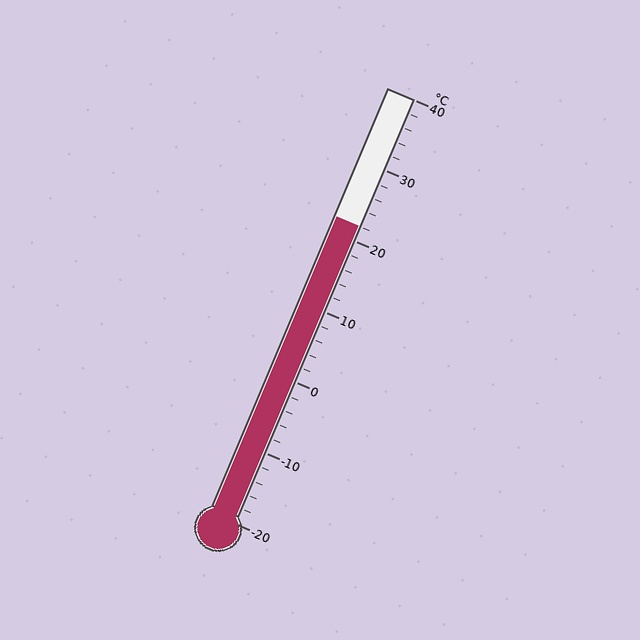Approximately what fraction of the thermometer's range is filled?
The thermometer is filled to approximately 70% of its range.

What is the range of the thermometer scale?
The thermometer scale ranges from -20°C to 40°C.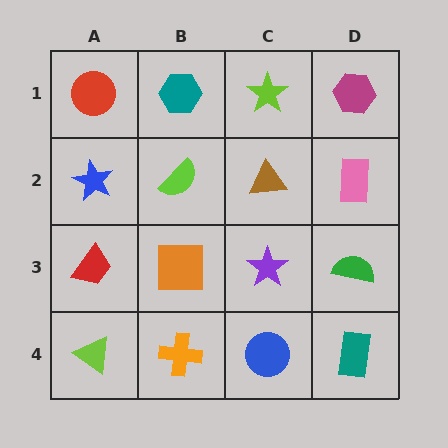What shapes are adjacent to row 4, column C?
A purple star (row 3, column C), an orange cross (row 4, column B), a teal rectangle (row 4, column D).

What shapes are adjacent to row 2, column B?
A teal hexagon (row 1, column B), an orange square (row 3, column B), a blue star (row 2, column A), a brown triangle (row 2, column C).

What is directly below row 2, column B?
An orange square.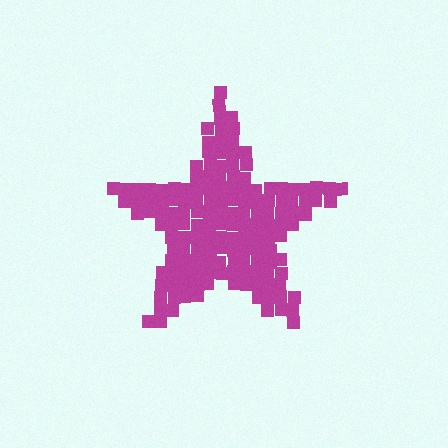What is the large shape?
The large shape is a star.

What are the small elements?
The small elements are squares.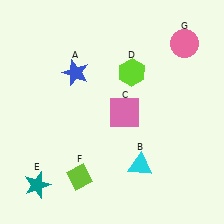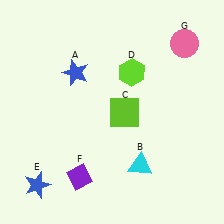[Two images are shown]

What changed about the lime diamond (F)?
In Image 1, F is lime. In Image 2, it changed to purple.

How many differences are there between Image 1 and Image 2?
There are 3 differences between the two images.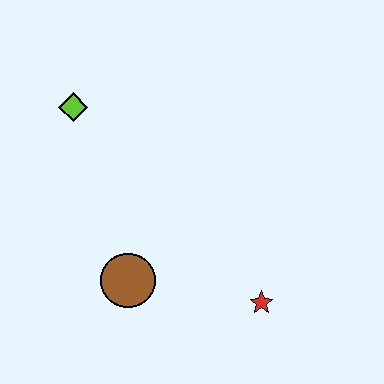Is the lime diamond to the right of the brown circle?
No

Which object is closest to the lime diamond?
The brown circle is closest to the lime diamond.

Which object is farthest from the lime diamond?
The red star is farthest from the lime diamond.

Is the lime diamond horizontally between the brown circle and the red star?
No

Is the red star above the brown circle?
No